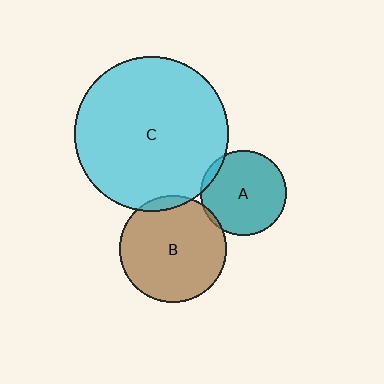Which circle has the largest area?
Circle C (cyan).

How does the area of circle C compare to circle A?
Approximately 3.3 times.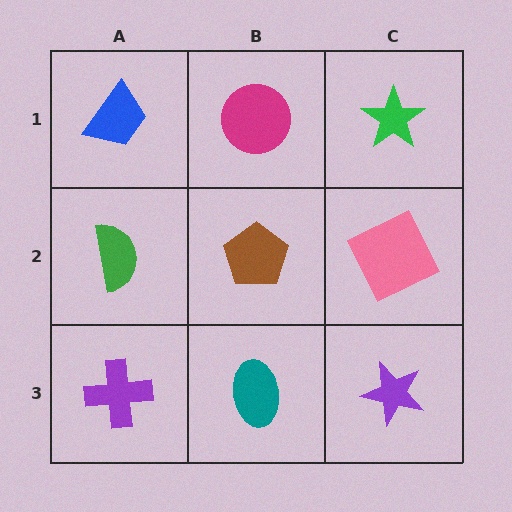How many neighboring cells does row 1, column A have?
2.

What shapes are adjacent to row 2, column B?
A magenta circle (row 1, column B), a teal ellipse (row 3, column B), a green semicircle (row 2, column A), a pink square (row 2, column C).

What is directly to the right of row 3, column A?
A teal ellipse.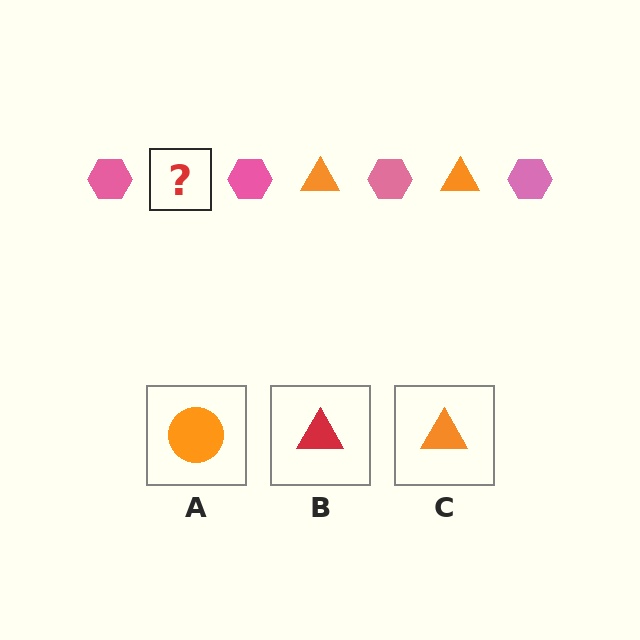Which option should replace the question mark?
Option C.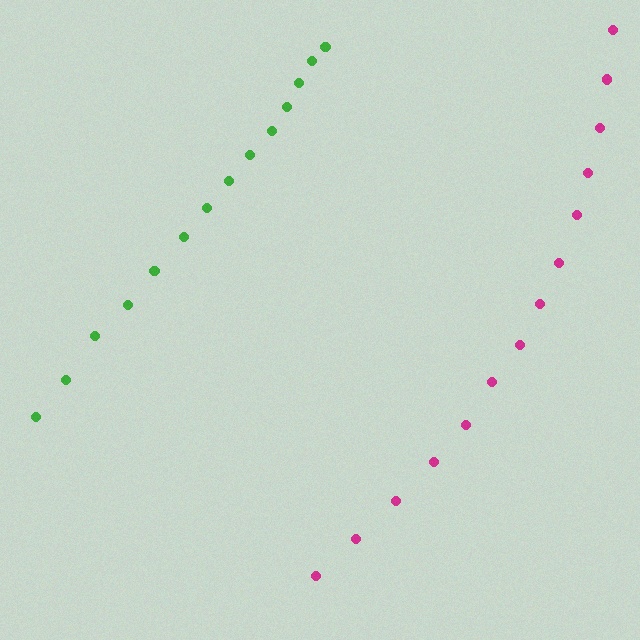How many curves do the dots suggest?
There are 2 distinct paths.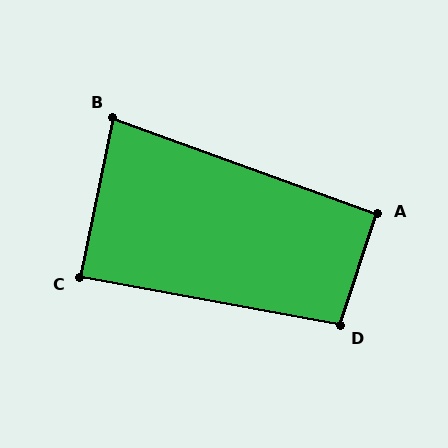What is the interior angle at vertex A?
Approximately 91 degrees (approximately right).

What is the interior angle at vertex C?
Approximately 89 degrees (approximately right).